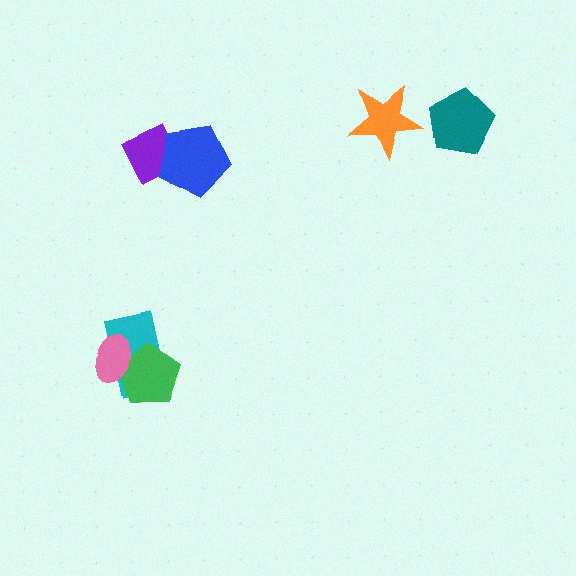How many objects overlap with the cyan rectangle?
2 objects overlap with the cyan rectangle.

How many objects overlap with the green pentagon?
2 objects overlap with the green pentagon.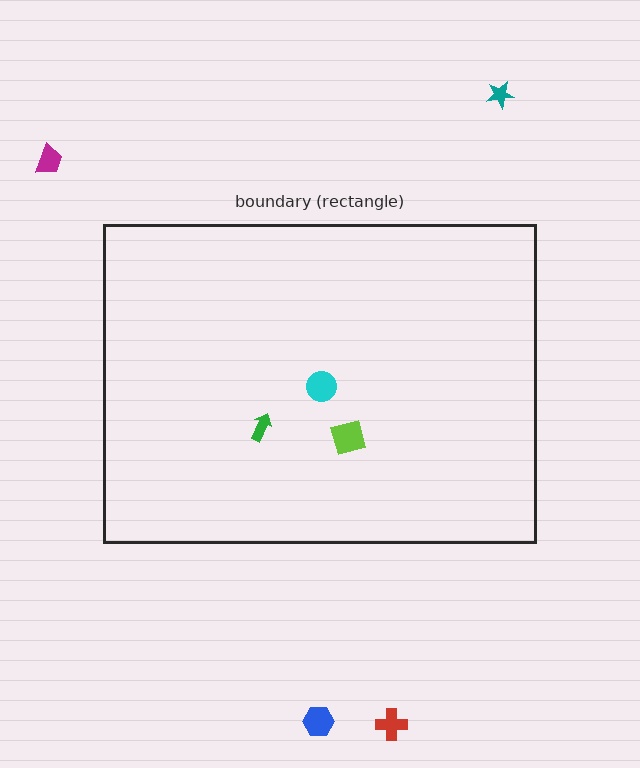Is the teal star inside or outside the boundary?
Outside.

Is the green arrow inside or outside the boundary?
Inside.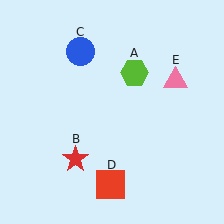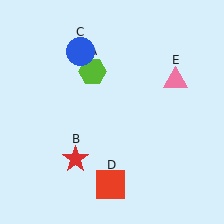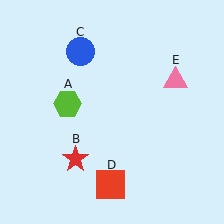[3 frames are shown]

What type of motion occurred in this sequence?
The lime hexagon (object A) rotated counterclockwise around the center of the scene.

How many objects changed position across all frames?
1 object changed position: lime hexagon (object A).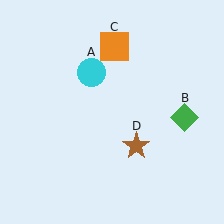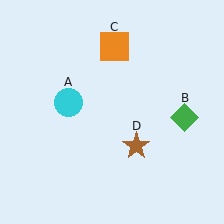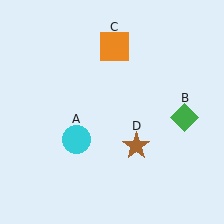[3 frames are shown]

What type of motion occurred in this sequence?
The cyan circle (object A) rotated counterclockwise around the center of the scene.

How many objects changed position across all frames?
1 object changed position: cyan circle (object A).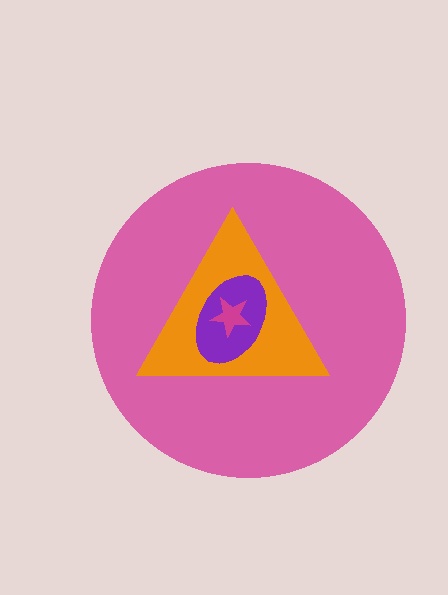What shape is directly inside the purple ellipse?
The magenta star.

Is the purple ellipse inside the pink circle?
Yes.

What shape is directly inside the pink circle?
The orange triangle.